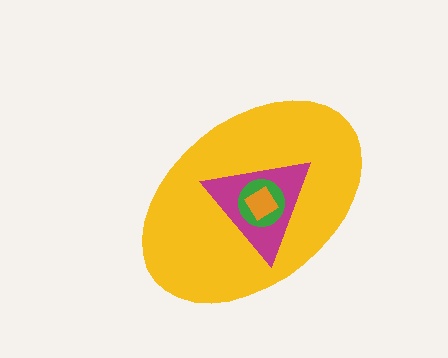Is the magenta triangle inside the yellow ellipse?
Yes.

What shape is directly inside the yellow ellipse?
The magenta triangle.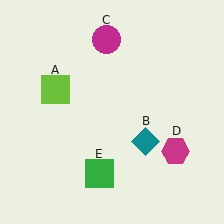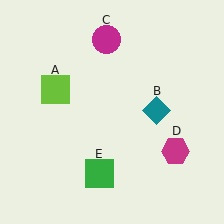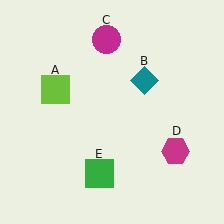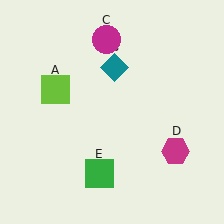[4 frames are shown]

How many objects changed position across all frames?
1 object changed position: teal diamond (object B).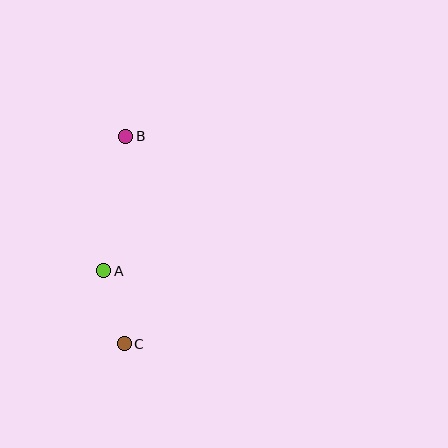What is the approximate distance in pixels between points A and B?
The distance between A and B is approximately 136 pixels.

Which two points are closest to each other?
Points A and C are closest to each other.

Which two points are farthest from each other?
Points B and C are farthest from each other.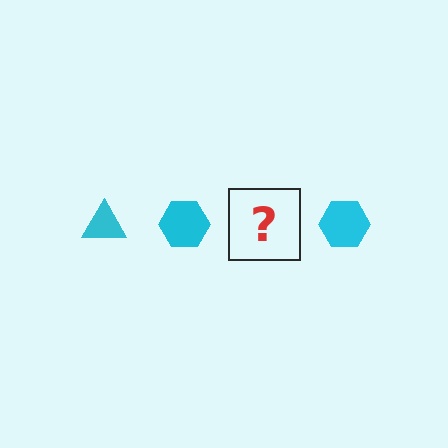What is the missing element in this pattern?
The missing element is a cyan triangle.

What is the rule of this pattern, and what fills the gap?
The rule is that the pattern cycles through triangle, hexagon shapes in cyan. The gap should be filled with a cyan triangle.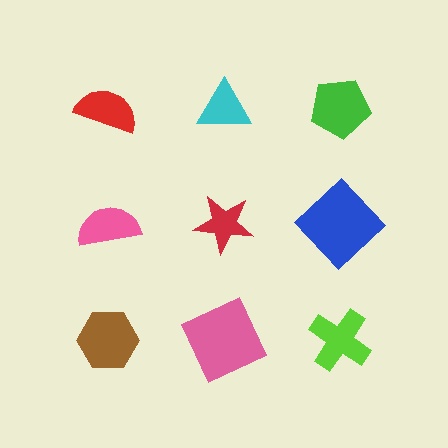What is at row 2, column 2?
A red star.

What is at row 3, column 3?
A lime cross.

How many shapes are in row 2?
3 shapes.